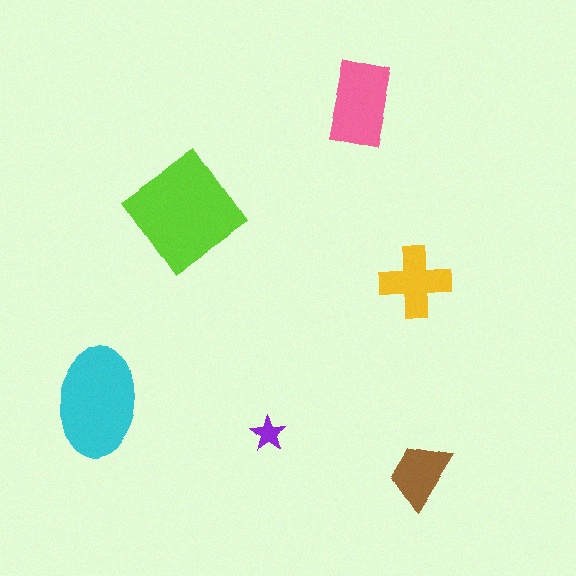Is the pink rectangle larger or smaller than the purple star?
Larger.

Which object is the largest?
The lime diamond.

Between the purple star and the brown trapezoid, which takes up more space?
The brown trapezoid.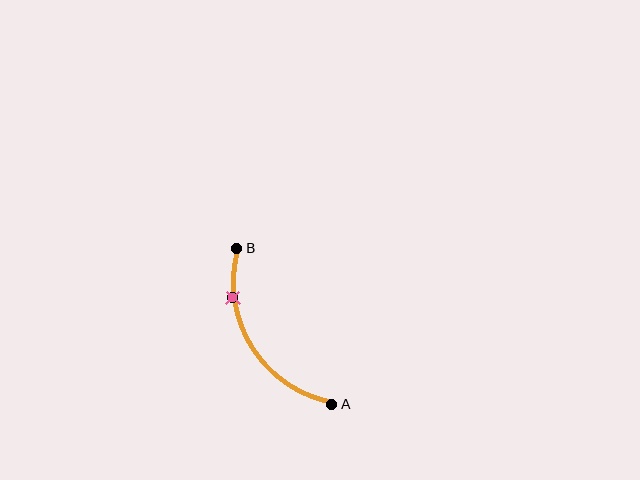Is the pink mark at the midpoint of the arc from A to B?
No. The pink mark lies on the arc but is closer to endpoint B. The arc midpoint would be at the point on the curve equidistant along the arc from both A and B.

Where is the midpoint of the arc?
The arc midpoint is the point on the curve farthest from the straight line joining A and B. It sits to the left of that line.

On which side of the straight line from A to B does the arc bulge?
The arc bulges to the left of the straight line connecting A and B.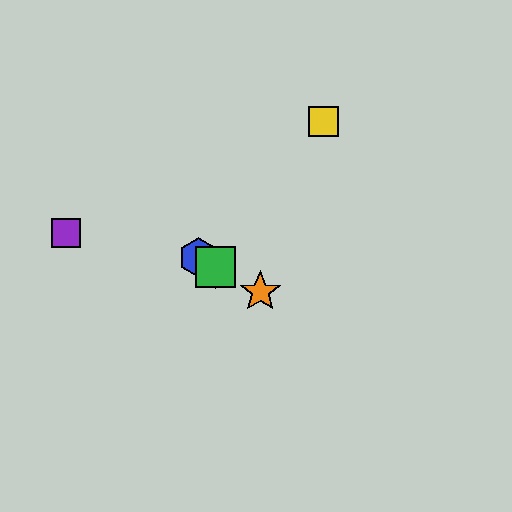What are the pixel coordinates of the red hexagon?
The red hexagon is at (216, 267).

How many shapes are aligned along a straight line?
4 shapes (the red hexagon, the blue hexagon, the green square, the orange star) are aligned along a straight line.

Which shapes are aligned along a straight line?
The red hexagon, the blue hexagon, the green square, the orange star are aligned along a straight line.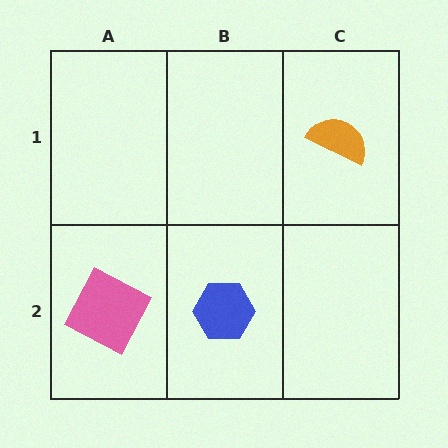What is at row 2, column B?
A blue hexagon.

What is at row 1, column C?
An orange semicircle.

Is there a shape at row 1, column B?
No, that cell is empty.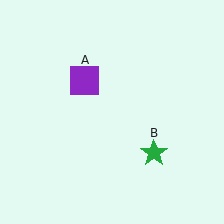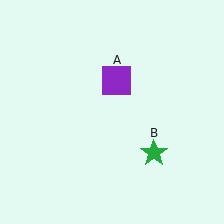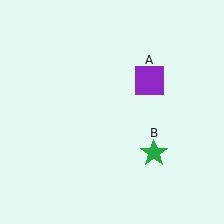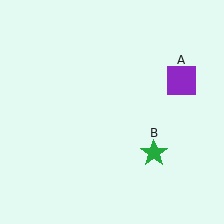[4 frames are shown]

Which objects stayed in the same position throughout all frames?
Green star (object B) remained stationary.